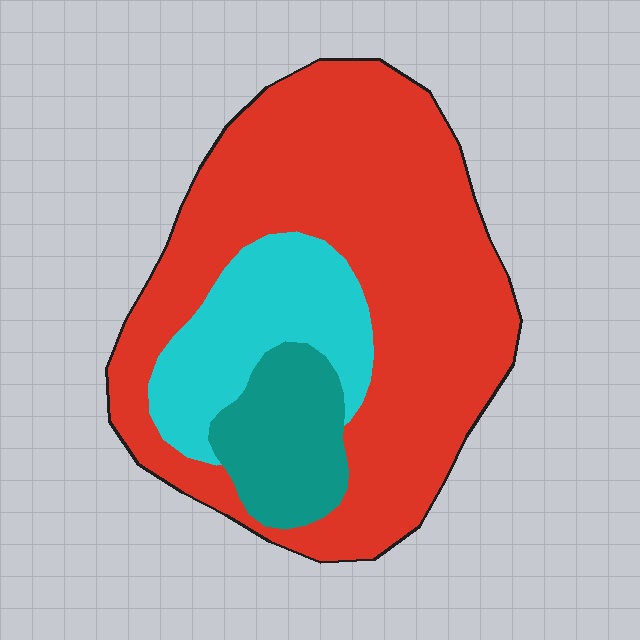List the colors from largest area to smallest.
From largest to smallest: red, cyan, teal.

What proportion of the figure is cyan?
Cyan takes up about one fifth (1/5) of the figure.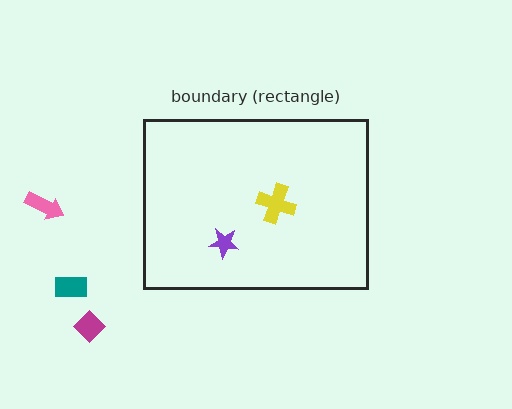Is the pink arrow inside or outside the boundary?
Outside.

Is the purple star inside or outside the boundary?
Inside.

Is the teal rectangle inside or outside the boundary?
Outside.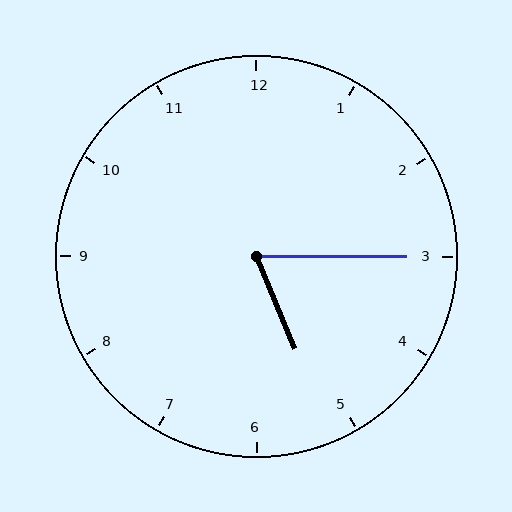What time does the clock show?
5:15.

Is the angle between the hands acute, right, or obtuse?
It is acute.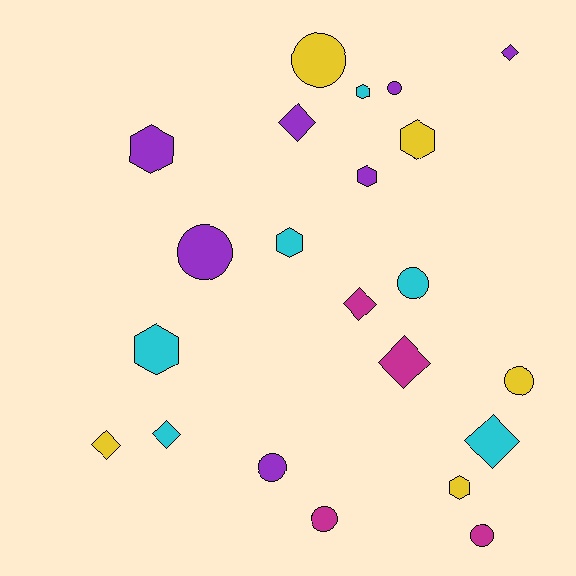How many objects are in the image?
There are 22 objects.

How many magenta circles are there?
There are 2 magenta circles.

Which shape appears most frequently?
Circle, with 8 objects.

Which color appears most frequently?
Purple, with 7 objects.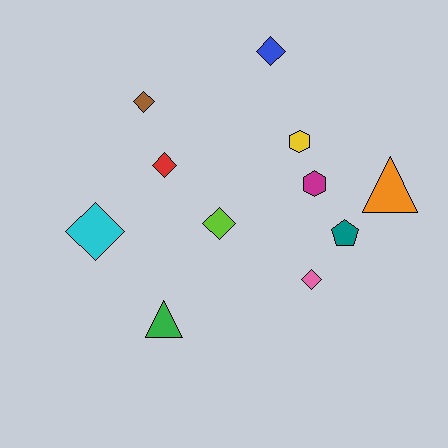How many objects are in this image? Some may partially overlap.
There are 11 objects.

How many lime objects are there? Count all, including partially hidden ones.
There is 1 lime object.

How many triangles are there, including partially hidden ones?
There are 2 triangles.